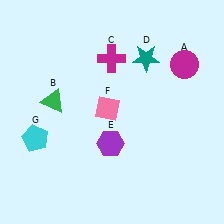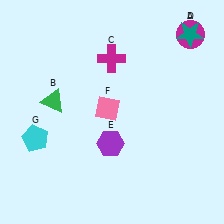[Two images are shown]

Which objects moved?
The objects that moved are: the magenta circle (A), the teal star (D).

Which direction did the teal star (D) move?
The teal star (D) moved right.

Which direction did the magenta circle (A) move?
The magenta circle (A) moved up.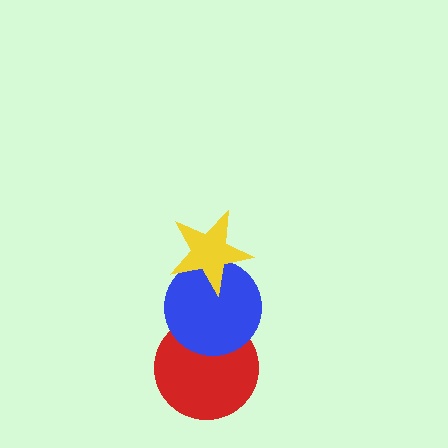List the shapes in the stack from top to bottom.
From top to bottom: the yellow star, the blue circle, the red circle.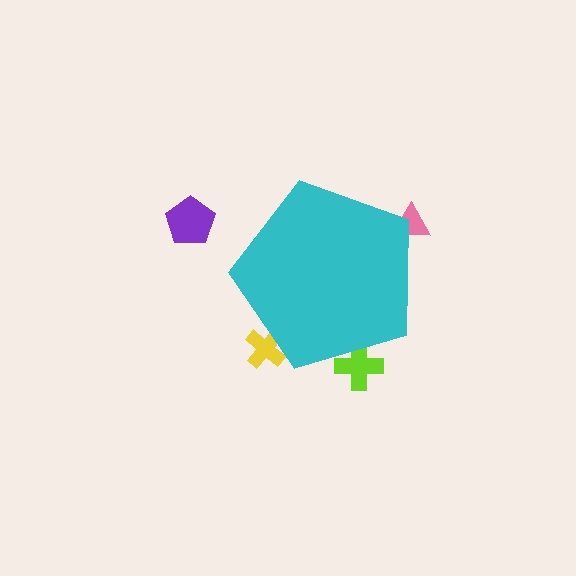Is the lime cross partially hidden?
Yes, the lime cross is partially hidden behind the cyan pentagon.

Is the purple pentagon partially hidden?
No, the purple pentagon is fully visible.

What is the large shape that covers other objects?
A cyan pentagon.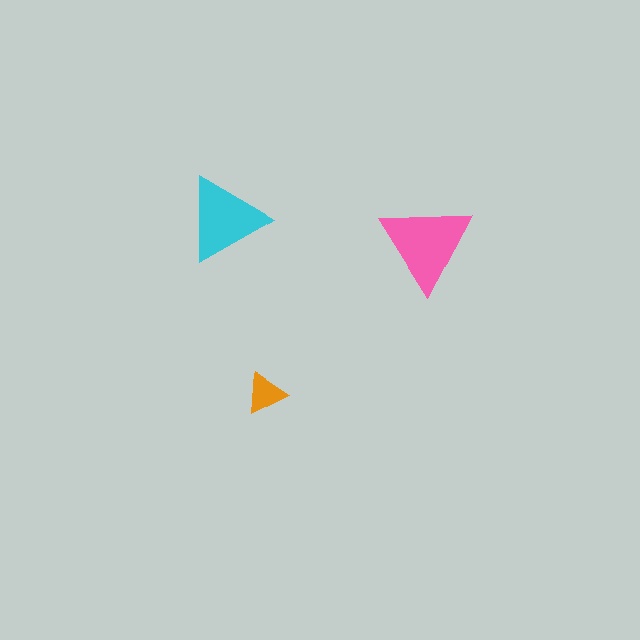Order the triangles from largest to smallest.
the pink one, the cyan one, the orange one.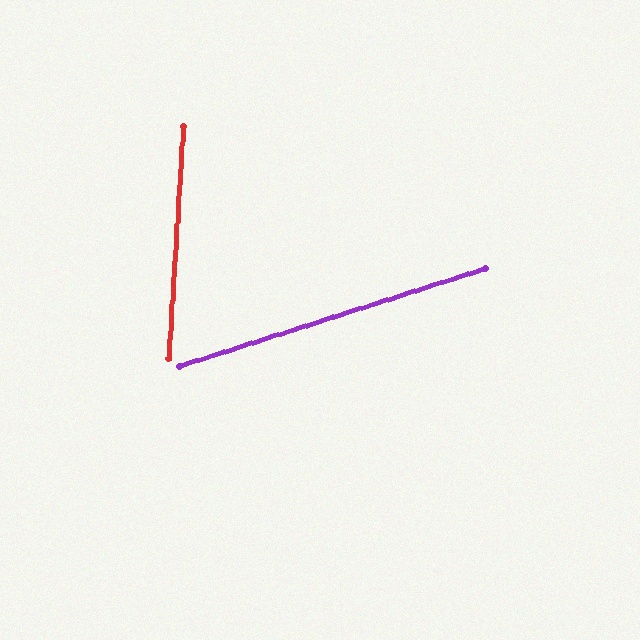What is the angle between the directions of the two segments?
Approximately 69 degrees.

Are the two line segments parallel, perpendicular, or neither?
Neither parallel nor perpendicular — they differ by about 69°.